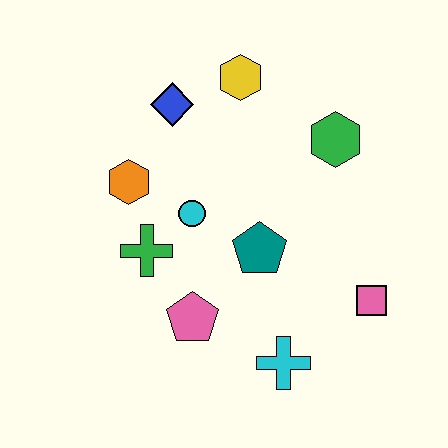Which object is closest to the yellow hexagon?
The blue diamond is closest to the yellow hexagon.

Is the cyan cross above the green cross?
No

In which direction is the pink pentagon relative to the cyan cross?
The pink pentagon is to the left of the cyan cross.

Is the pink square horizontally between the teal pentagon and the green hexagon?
No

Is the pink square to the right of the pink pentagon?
Yes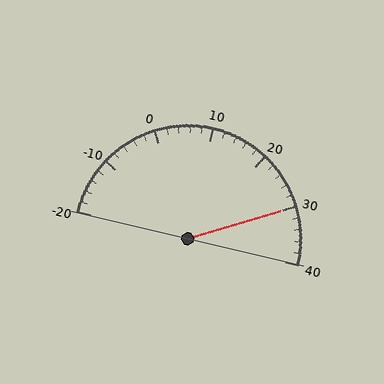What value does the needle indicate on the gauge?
The needle indicates approximately 30.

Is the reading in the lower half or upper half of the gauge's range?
The reading is in the upper half of the range (-20 to 40).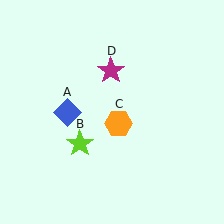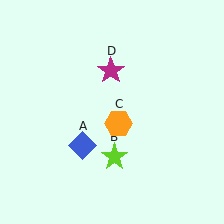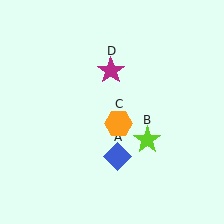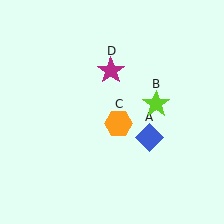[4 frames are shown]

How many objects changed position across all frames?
2 objects changed position: blue diamond (object A), lime star (object B).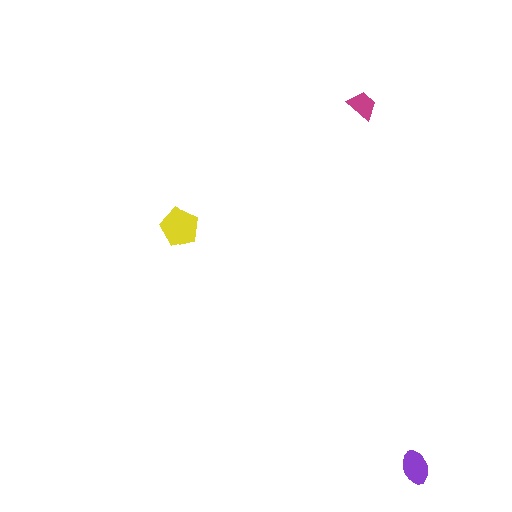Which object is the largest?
The yellow pentagon.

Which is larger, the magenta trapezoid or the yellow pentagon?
The yellow pentagon.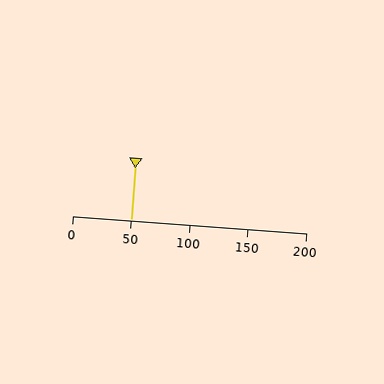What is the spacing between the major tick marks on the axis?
The major ticks are spaced 50 apart.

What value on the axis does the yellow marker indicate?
The marker indicates approximately 50.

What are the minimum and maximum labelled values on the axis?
The axis runs from 0 to 200.